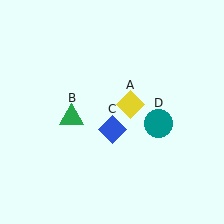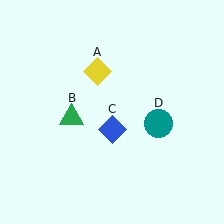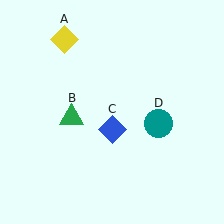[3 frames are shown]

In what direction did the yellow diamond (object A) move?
The yellow diamond (object A) moved up and to the left.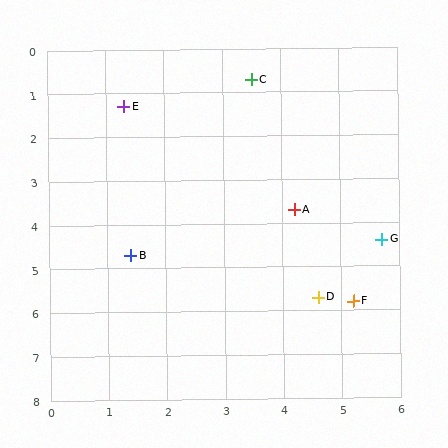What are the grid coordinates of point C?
Point C is at approximately (3.5, 0.7).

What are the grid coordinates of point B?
Point B is at approximately (1.4, 4.7).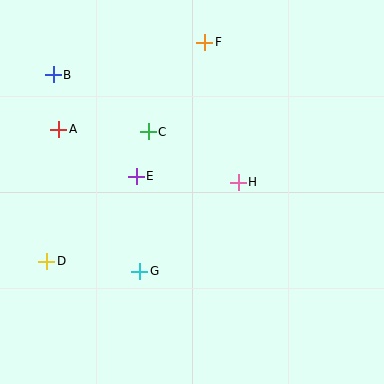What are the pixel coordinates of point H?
Point H is at (238, 182).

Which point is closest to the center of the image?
Point H at (238, 182) is closest to the center.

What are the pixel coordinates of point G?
Point G is at (140, 271).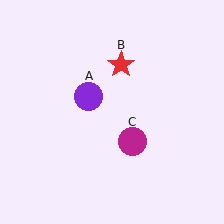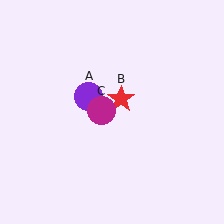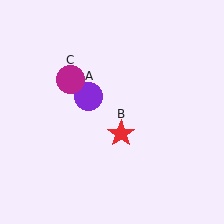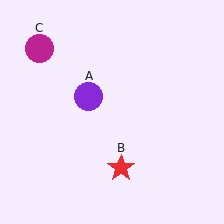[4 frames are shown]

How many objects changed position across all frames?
2 objects changed position: red star (object B), magenta circle (object C).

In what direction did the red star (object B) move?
The red star (object B) moved down.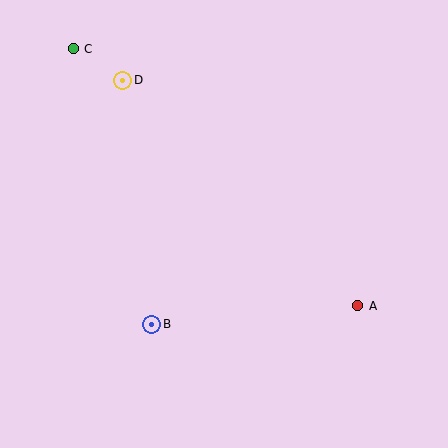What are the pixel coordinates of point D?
Point D is at (123, 80).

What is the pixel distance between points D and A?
The distance between D and A is 326 pixels.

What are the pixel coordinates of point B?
Point B is at (152, 324).